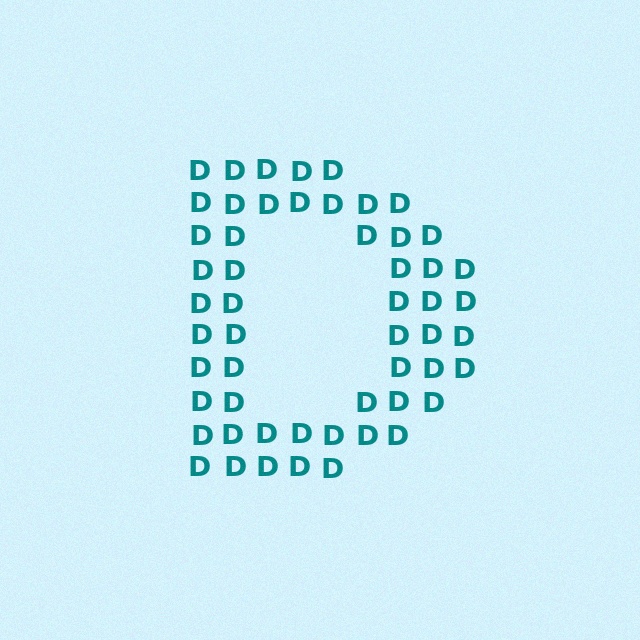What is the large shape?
The large shape is the letter D.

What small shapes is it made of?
It is made of small letter D's.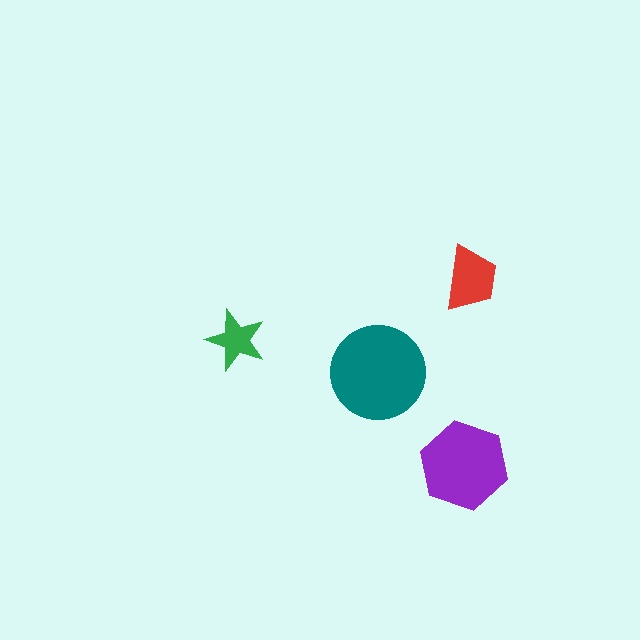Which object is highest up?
The red trapezoid is topmost.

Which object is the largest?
The teal circle.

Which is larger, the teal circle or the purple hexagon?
The teal circle.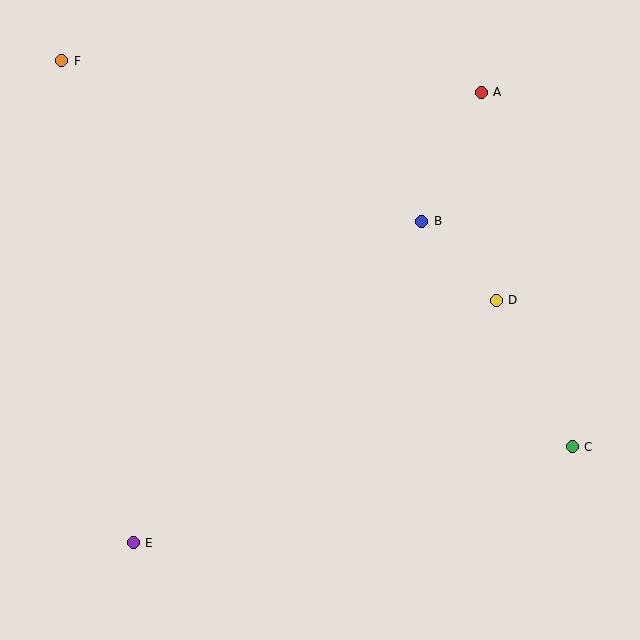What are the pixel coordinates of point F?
Point F is at (62, 61).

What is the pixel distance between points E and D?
The distance between E and D is 437 pixels.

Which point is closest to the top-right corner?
Point A is closest to the top-right corner.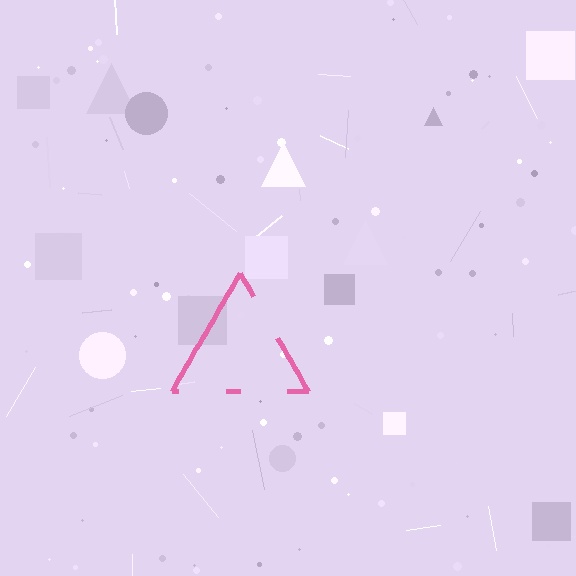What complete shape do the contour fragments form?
The contour fragments form a triangle.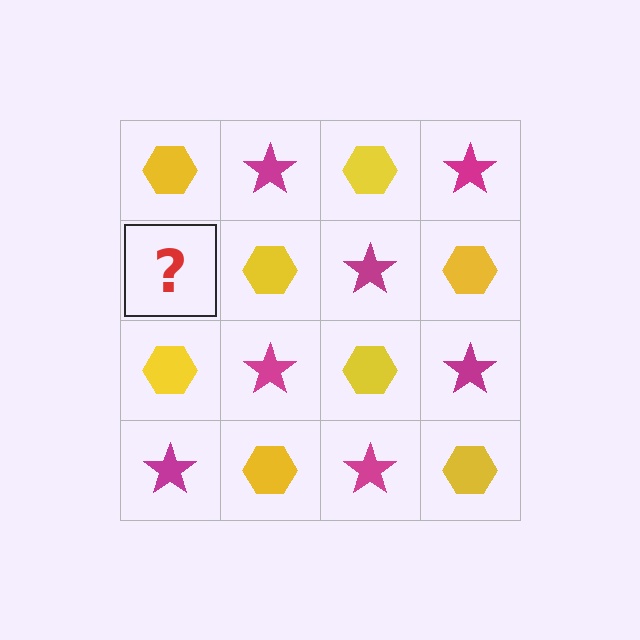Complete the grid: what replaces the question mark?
The question mark should be replaced with a magenta star.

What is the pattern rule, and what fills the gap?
The rule is that it alternates yellow hexagon and magenta star in a checkerboard pattern. The gap should be filled with a magenta star.